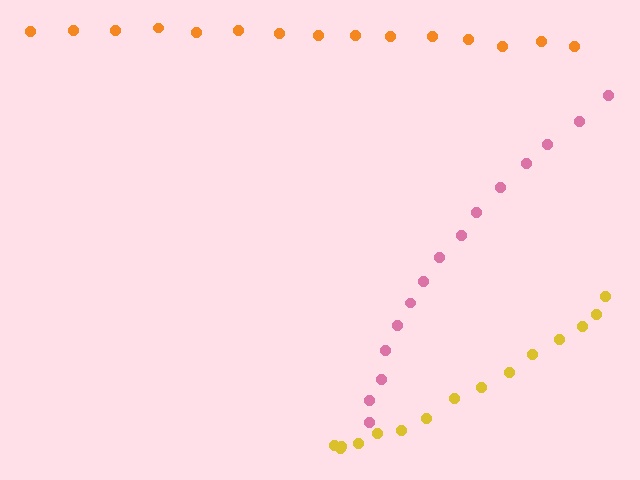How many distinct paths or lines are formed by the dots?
There are 3 distinct paths.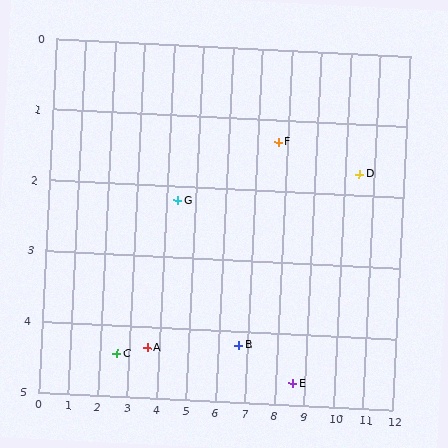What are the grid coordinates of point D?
Point D is at approximately (10.5, 1.7).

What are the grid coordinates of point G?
Point G is at approximately (4.4, 2.2).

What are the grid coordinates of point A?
Point A is at approximately (3.6, 4.3).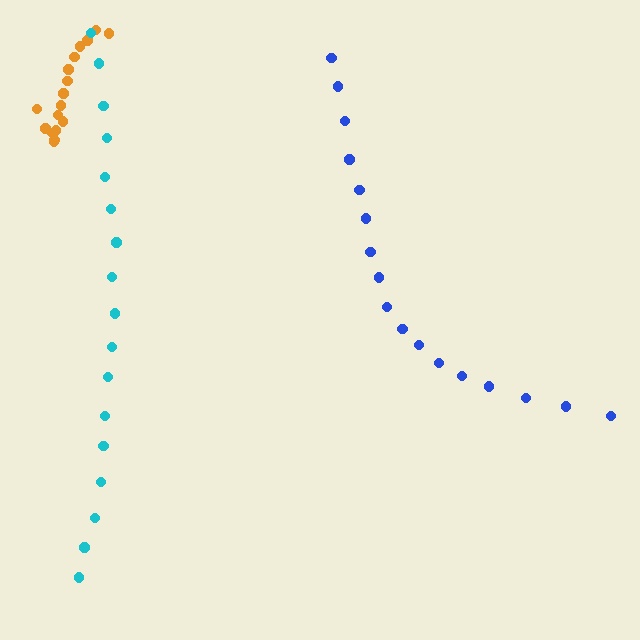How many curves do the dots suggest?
There are 3 distinct paths.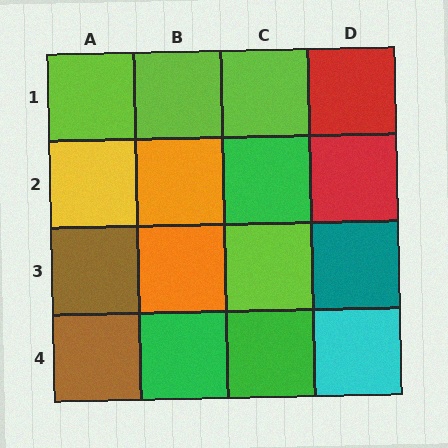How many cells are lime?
4 cells are lime.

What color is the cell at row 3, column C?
Lime.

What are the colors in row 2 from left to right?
Yellow, orange, green, red.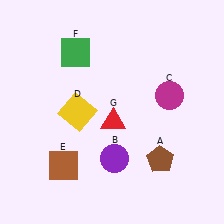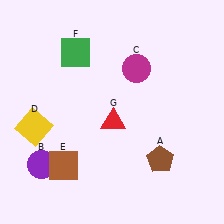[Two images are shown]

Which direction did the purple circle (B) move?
The purple circle (B) moved left.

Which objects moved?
The objects that moved are: the purple circle (B), the magenta circle (C), the yellow square (D).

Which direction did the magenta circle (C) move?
The magenta circle (C) moved left.